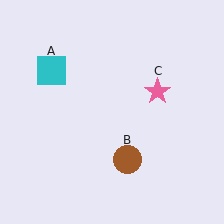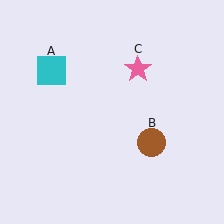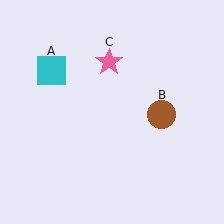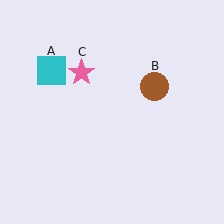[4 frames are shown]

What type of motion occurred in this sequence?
The brown circle (object B), pink star (object C) rotated counterclockwise around the center of the scene.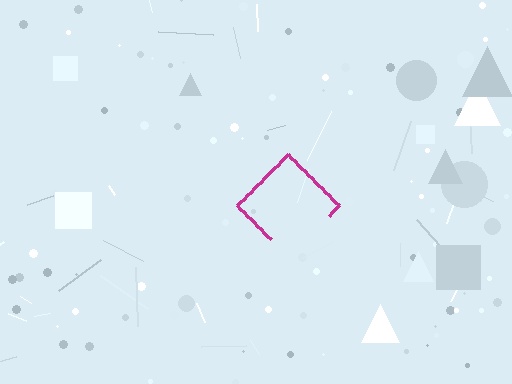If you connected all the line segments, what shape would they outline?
They would outline a diamond.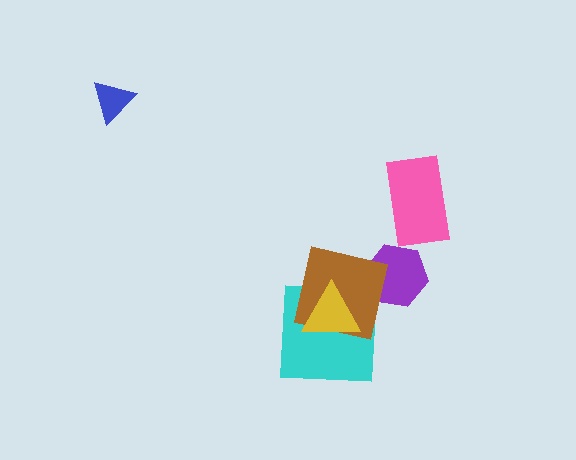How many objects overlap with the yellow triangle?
2 objects overlap with the yellow triangle.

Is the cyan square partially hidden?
Yes, it is partially covered by another shape.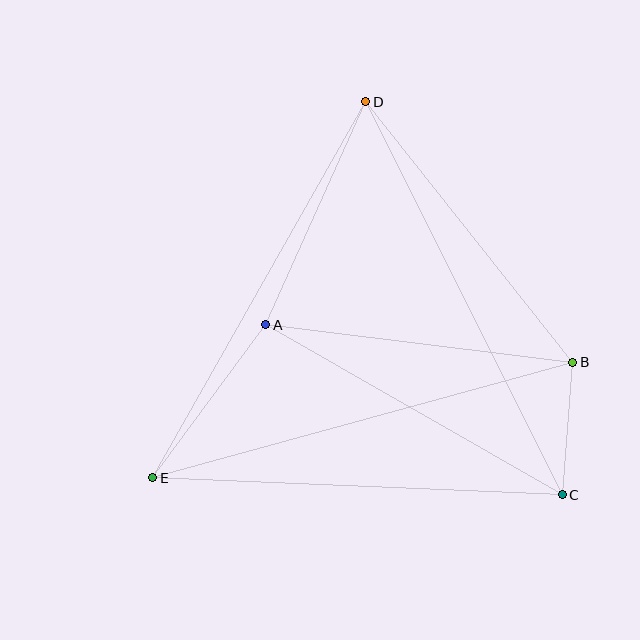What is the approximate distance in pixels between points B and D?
The distance between B and D is approximately 332 pixels.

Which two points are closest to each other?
Points B and C are closest to each other.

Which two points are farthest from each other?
Points C and D are farthest from each other.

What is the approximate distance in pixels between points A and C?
The distance between A and C is approximately 342 pixels.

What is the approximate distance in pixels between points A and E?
The distance between A and E is approximately 190 pixels.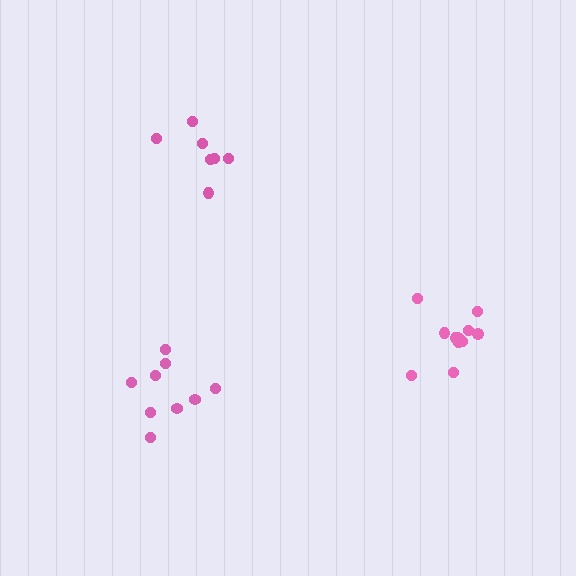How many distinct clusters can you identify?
There are 3 distinct clusters.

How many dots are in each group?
Group 1: 11 dots, Group 2: 9 dots, Group 3: 7 dots (27 total).